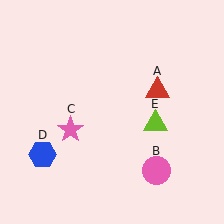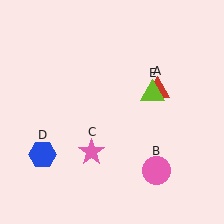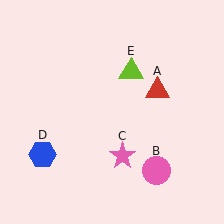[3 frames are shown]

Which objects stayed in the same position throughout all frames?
Red triangle (object A) and pink circle (object B) and blue hexagon (object D) remained stationary.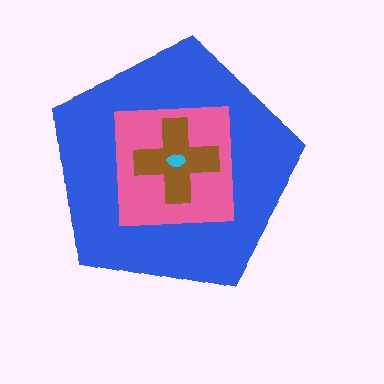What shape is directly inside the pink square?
The brown cross.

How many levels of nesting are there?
4.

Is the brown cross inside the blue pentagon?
Yes.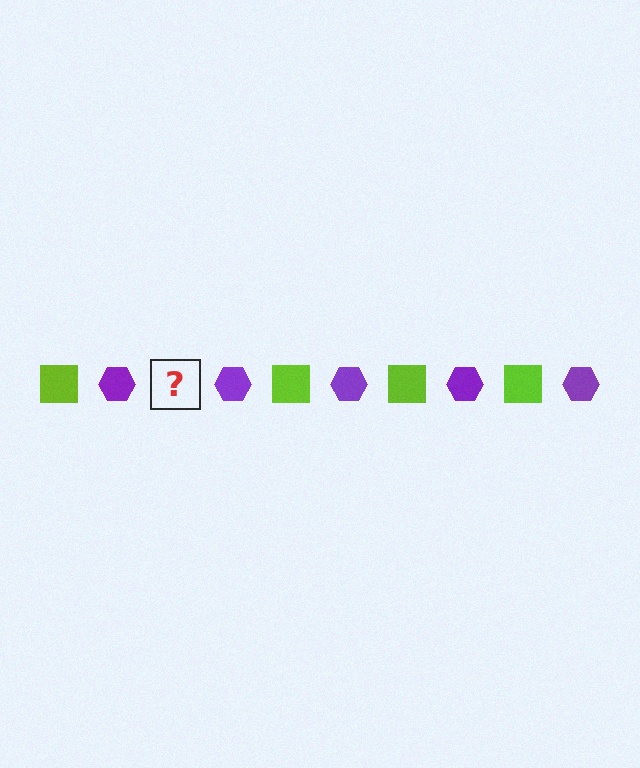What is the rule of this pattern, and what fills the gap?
The rule is that the pattern alternates between lime square and purple hexagon. The gap should be filled with a lime square.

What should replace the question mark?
The question mark should be replaced with a lime square.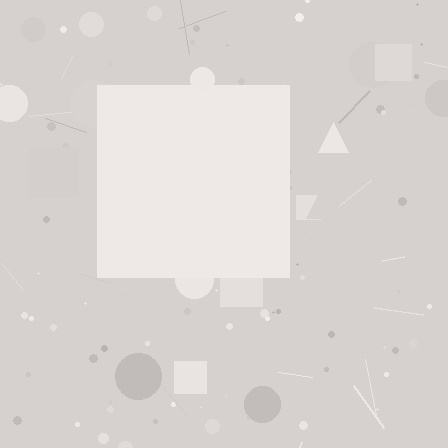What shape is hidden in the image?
A square is hidden in the image.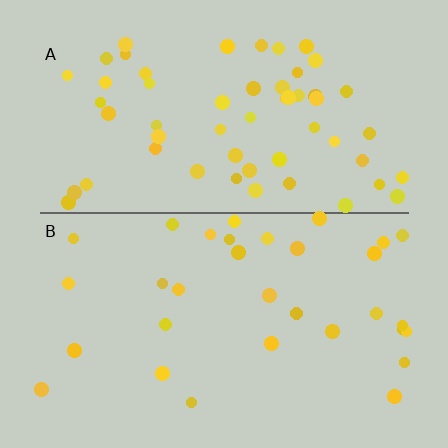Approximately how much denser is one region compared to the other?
Approximately 1.7× — region A over region B.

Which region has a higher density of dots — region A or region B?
A (the top).